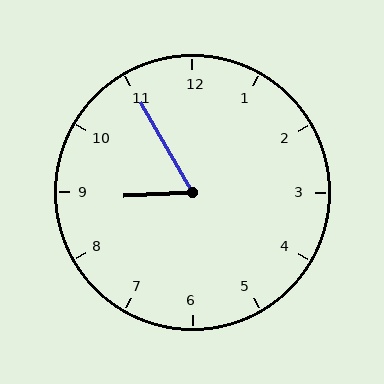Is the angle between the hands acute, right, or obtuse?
It is acute.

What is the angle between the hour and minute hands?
Approximately 62 degrees.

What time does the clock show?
8:55.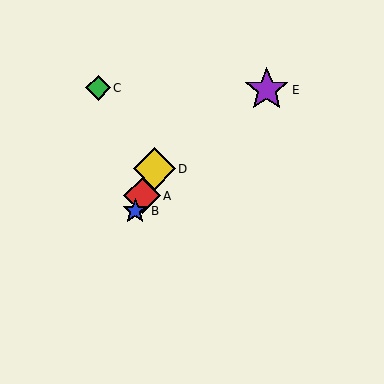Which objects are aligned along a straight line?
Objects A, B, D are aligned along a straight line.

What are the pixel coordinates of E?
Object E is at (267, 90).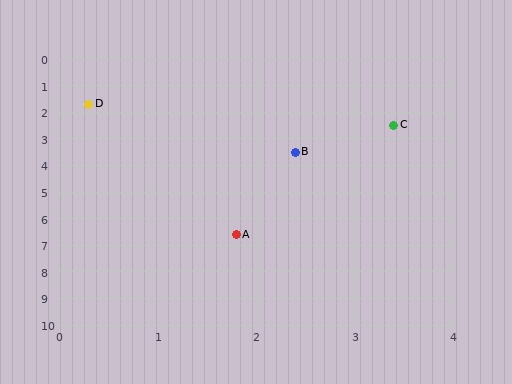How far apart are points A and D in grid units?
Points A and D are about 5.1 grid units apart.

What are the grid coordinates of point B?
Point B is at approximately (2.4, 3.5).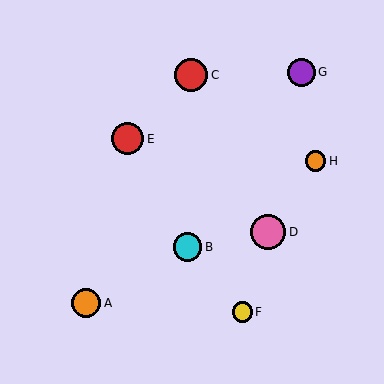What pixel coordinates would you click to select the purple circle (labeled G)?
Click at (301, 72) to select the purple circle G.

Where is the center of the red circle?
The center of the red circle is at (191, 75).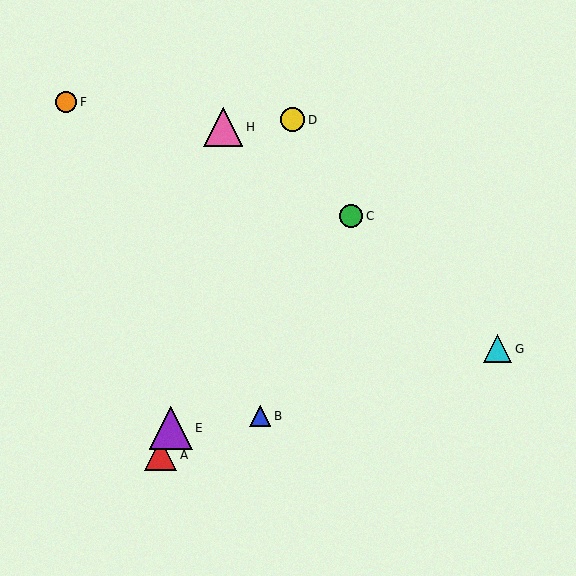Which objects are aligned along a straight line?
Objects A, D, E are aligned along a straight line.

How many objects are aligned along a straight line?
3 objects (A, D, E) are aligned along a straight line.